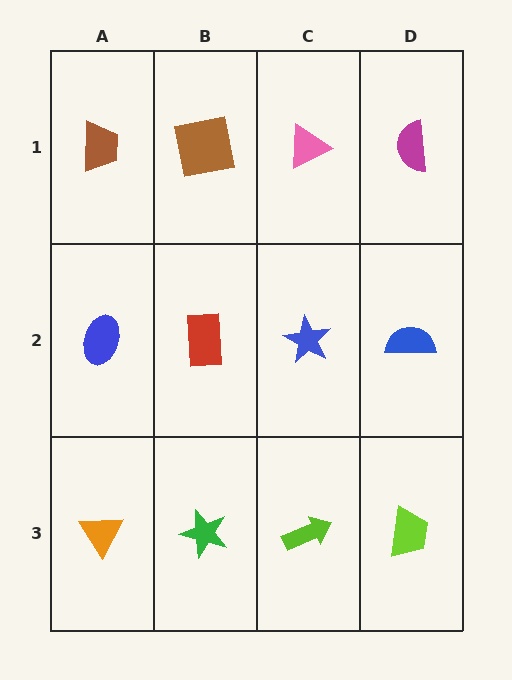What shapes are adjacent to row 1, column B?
A red rectangle (row 2, column B), a brown trapezoid (row 1, column A), a pink triangle (row 1, column C).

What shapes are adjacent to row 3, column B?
A red rectangle (row 2, column B), an orange triangle (row 3, column A), a lime arrow (row 3, column C).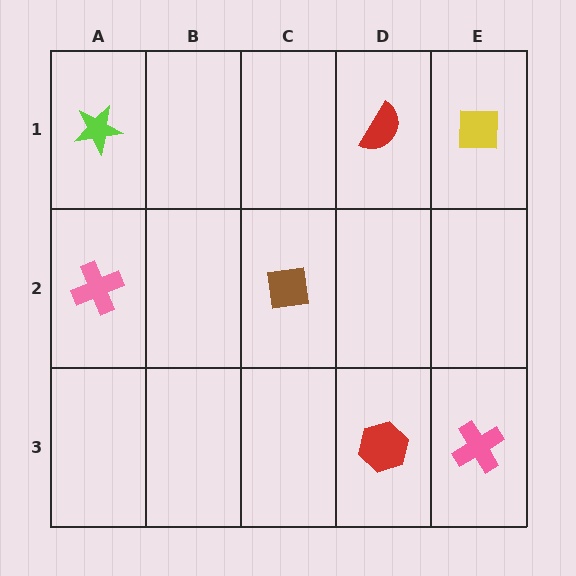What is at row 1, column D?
A red semicircle.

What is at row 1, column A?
A lime star.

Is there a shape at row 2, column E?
No, that cell is empty.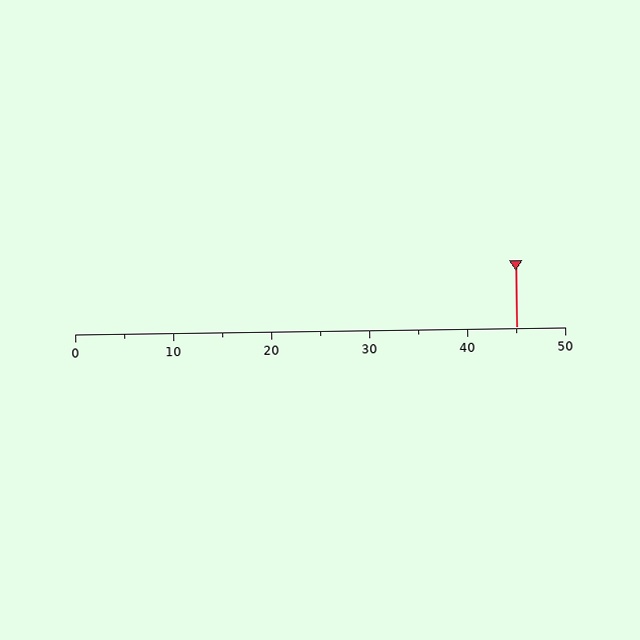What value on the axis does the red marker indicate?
The marker indicates approximately 45.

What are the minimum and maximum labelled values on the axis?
The axis runs from 0 to 50.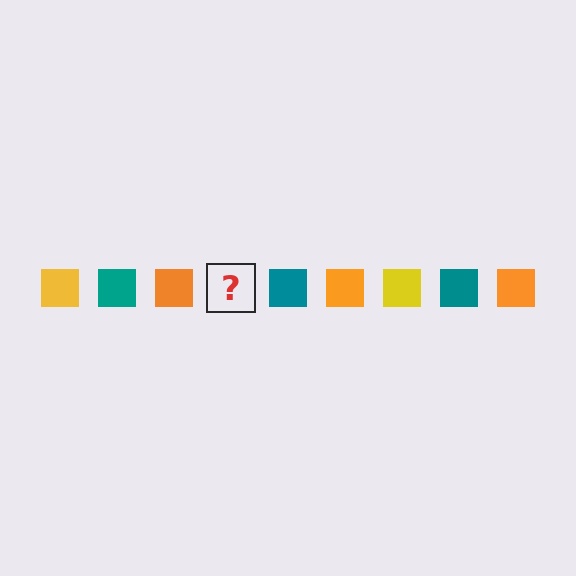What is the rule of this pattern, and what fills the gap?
The rule is that the pattern cycles through yellow, teal, orange squares. The gap should be filled with a yellow square.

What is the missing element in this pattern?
The missing element is a yellow square.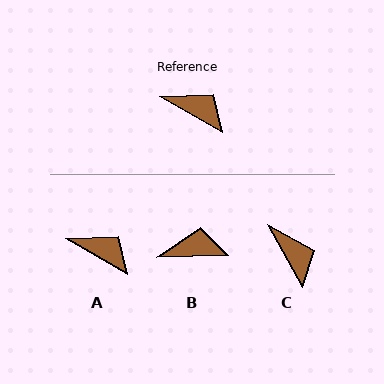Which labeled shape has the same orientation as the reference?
A.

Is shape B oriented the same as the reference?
No, it is off by about 32 degrees.